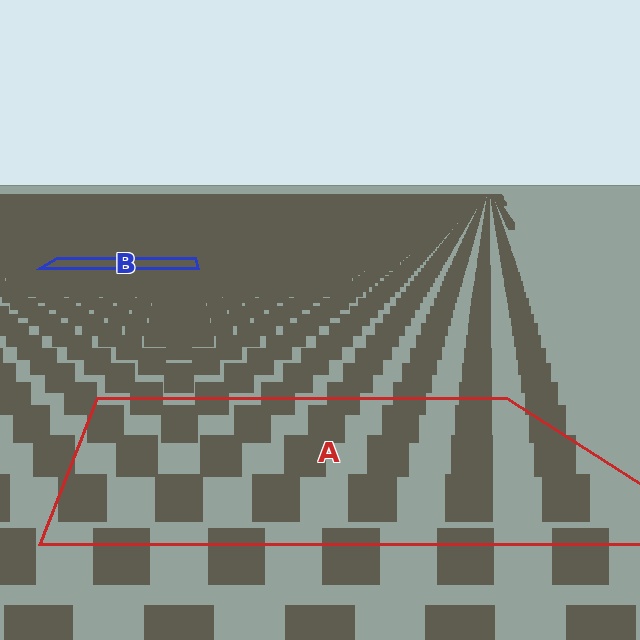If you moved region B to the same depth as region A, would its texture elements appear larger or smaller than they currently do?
They would appear larger. At a closer depth, the same texture elements are projected at a bigger on-screen size.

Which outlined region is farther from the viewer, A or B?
Region B is farther from the viewer — the texture elements inside it appear smaller and more densely packed.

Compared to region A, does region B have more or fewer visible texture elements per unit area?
Region B has more texture elements per unit area — they are packed more densely because it is farther away.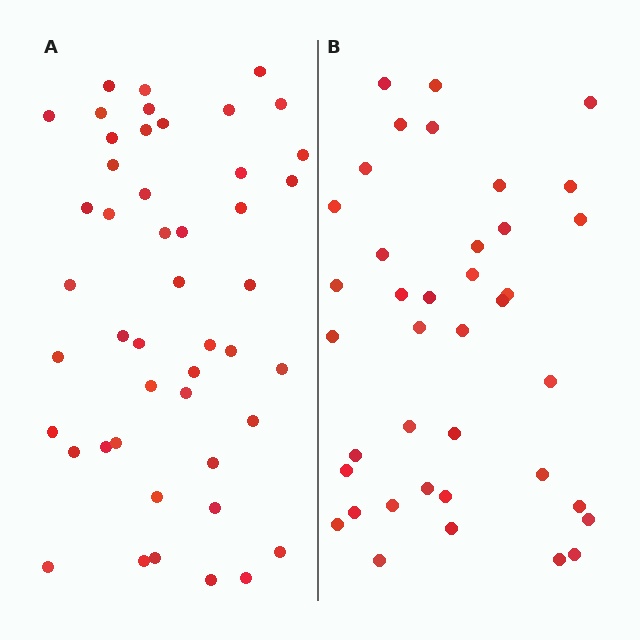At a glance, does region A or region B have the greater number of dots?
Region A (the left region) has more dots.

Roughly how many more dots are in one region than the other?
Region A has roughly 8 or so more dots than region B.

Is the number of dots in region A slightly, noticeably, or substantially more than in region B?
Region A has only slightly more — the two regions are fairly close. The ratio is roughly 1.2 to 1.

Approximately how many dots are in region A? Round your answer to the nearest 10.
About 50 dots. (The exact count is 47, which rounds to 50.)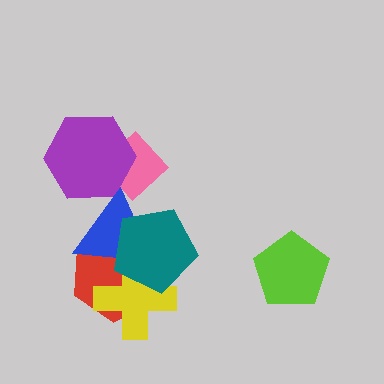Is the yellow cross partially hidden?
Yes, it is partially covered by another shape.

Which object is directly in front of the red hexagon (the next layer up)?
The yellow cross is directly in front of the red hexagon.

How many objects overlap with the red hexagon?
3 objects overlap with the red hexagon.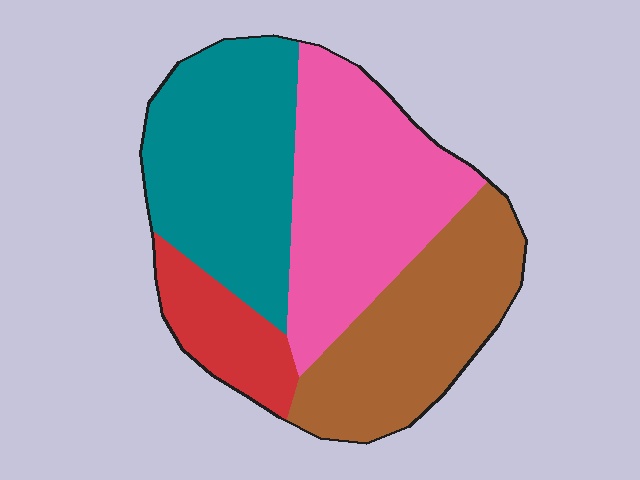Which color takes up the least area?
Red, at roughly 10%.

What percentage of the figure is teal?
Teal covers 30% of the figure.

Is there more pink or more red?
Pink.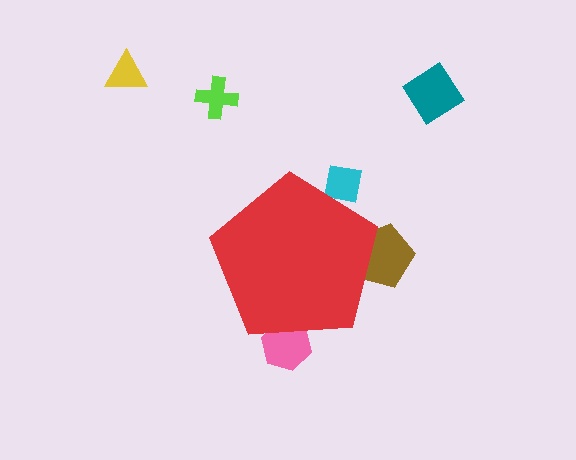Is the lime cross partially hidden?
No, the lime cross is fully visible.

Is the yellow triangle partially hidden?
No, the yellow triangle is fully visible.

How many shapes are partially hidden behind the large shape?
3 shapes are partially hidden.